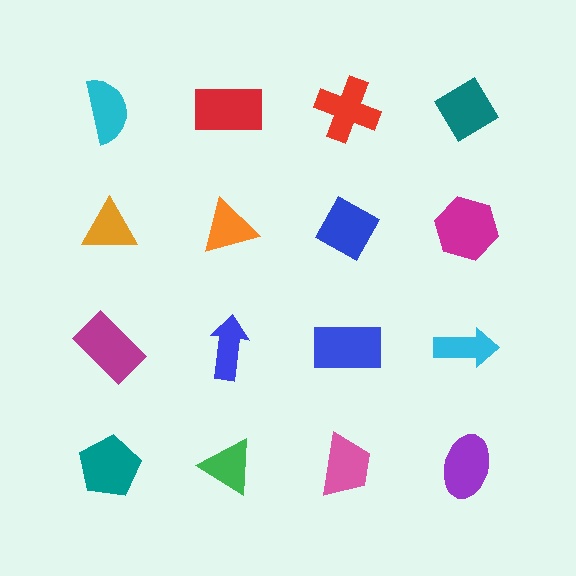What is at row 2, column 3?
A blue diamond.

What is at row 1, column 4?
A teal diamond.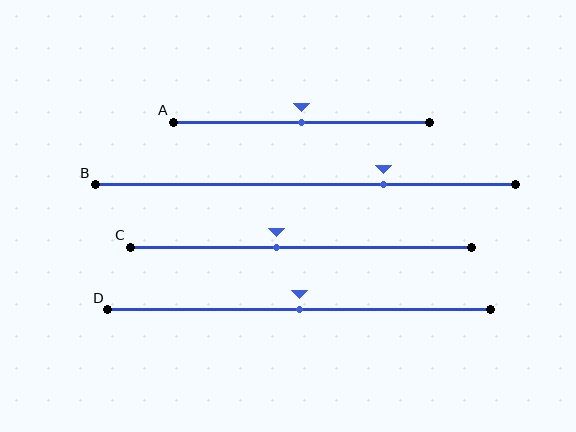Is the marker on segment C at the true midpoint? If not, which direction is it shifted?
No, the marker on segment C is shifted to the left by about 7% of the segment length.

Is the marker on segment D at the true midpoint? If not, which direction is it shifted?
Yes, the marker on segment D is at the true midpoint.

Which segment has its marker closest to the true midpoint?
Segment A has its marker closest to the true midpoint.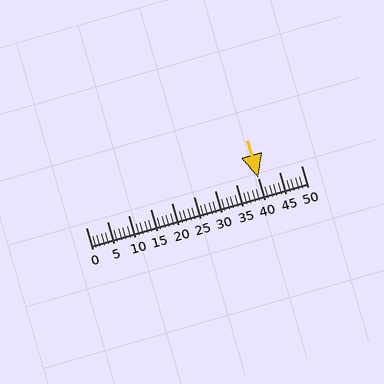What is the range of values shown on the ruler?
The ruler shows values from 0 to 50.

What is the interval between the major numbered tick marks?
The major tick marks are spaced 5 units apart.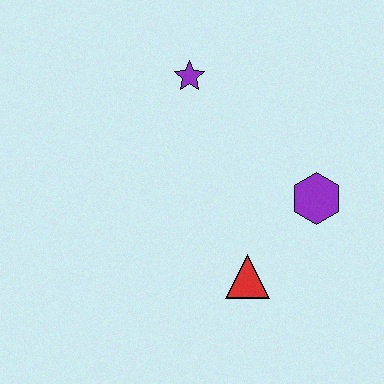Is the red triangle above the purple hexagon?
No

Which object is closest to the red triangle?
The purple hexagon is closest to the red triangle.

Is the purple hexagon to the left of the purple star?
No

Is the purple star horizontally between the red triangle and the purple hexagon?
No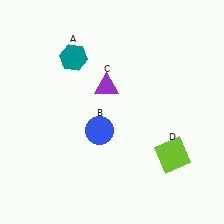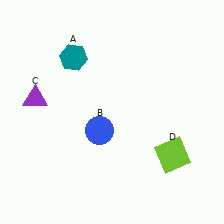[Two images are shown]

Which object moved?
The purple triangle (C) moved left.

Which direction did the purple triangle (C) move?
The purple triangle (C) moved left.